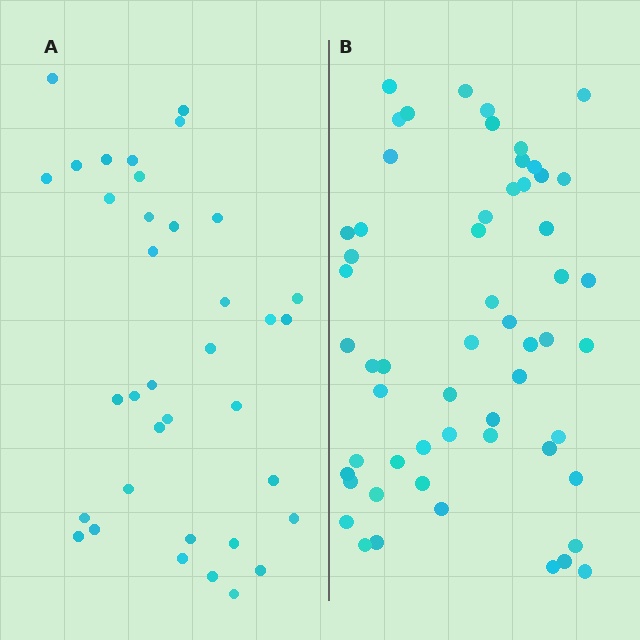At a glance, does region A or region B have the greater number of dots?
Region B (the right region) has more dots.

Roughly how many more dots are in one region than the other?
Region B has approximately 20 more dots than region A.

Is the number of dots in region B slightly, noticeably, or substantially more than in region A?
Region B has substantially more. The ratio is roughly 1.6 to 1.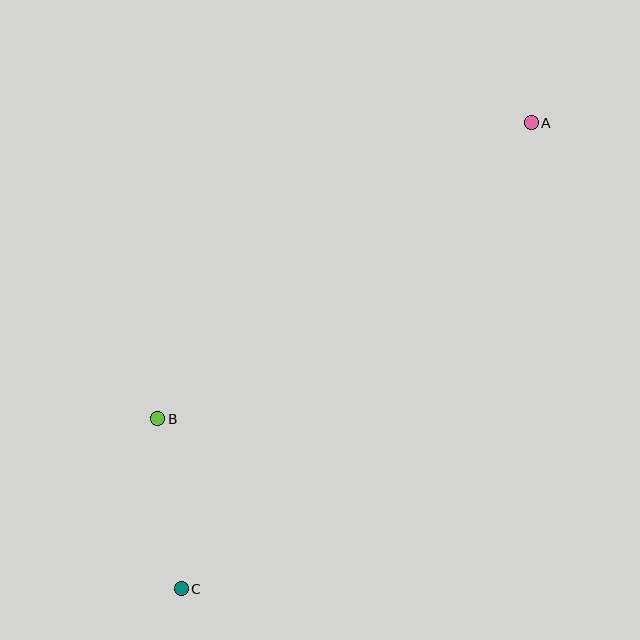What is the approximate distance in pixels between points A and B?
The distance between A and B is approximately 477 pixels.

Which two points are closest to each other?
Points B and C are closest to each other.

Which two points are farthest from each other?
Points A and C are farthest from each other.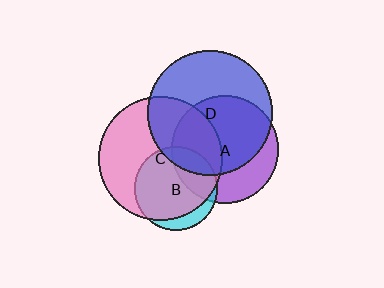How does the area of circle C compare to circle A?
Approximately 1.3 times.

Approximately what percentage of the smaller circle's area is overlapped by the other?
Approximately 65%.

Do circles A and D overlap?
Yes.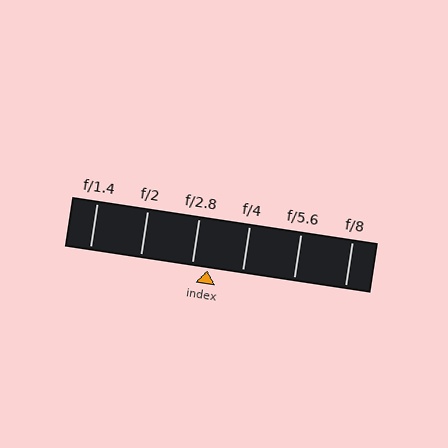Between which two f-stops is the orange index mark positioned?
The index mark is between f/2.8 and f/4.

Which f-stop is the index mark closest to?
The index mark is closest to f/2.8.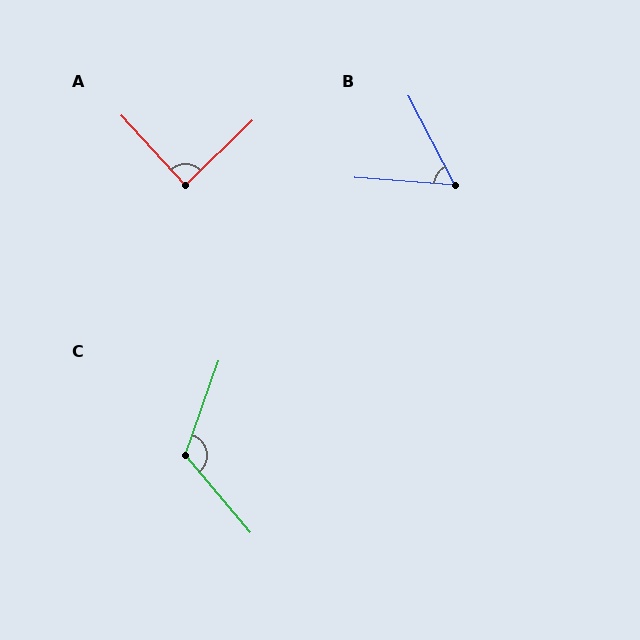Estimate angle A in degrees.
Approximately 88 degrees.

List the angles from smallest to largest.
B (58°), A (88°), C (120°).